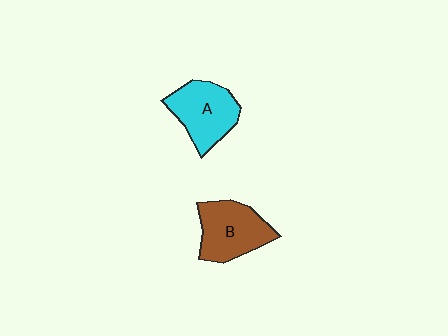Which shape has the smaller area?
Shape A (cyan).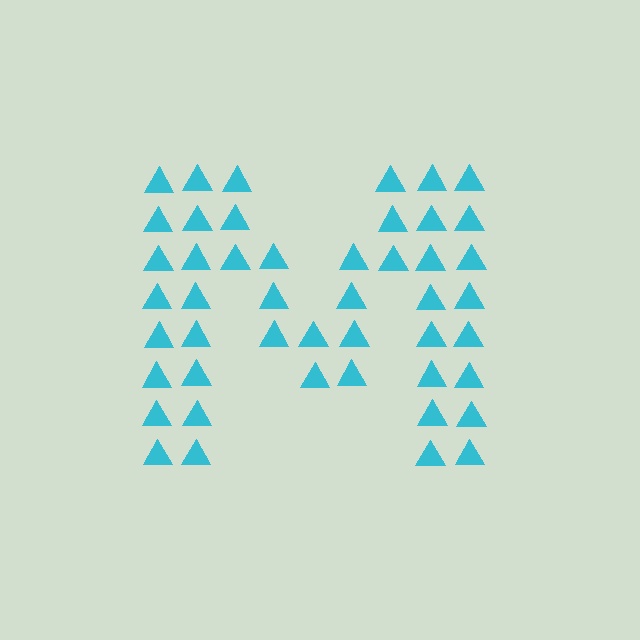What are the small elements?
The small elements are triangles.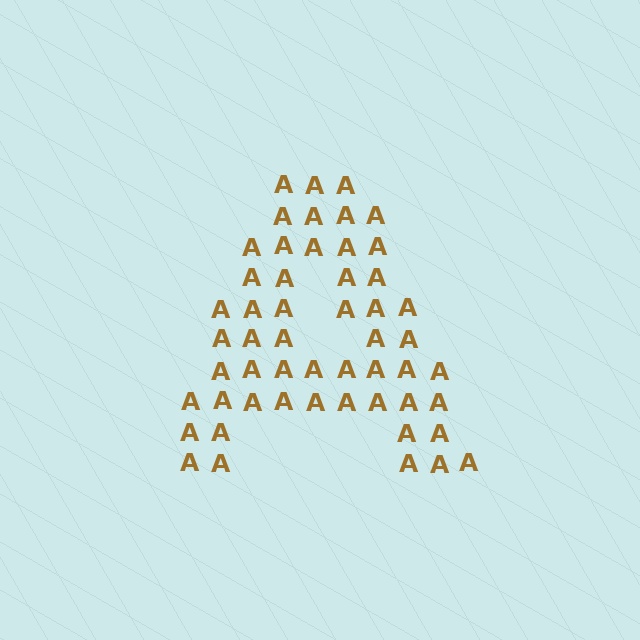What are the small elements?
The small elements are letter A's.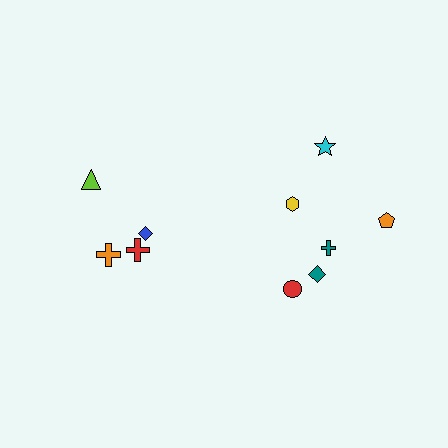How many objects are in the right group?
There are 6 objects.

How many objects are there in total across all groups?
There are 10 objects.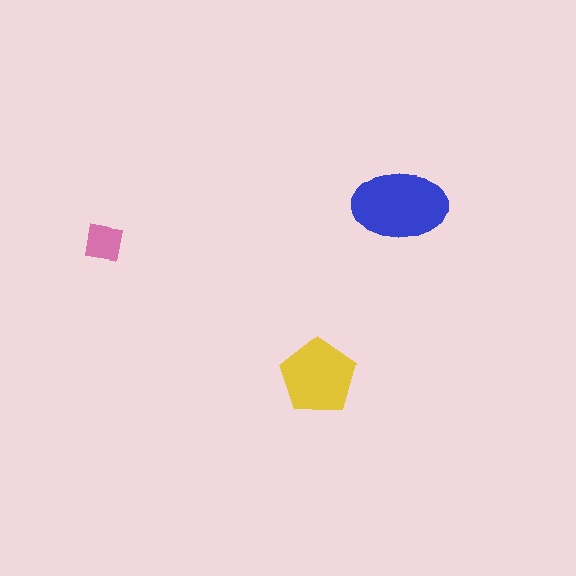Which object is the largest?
The blue ellipse.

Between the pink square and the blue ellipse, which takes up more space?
The blue ellipse.